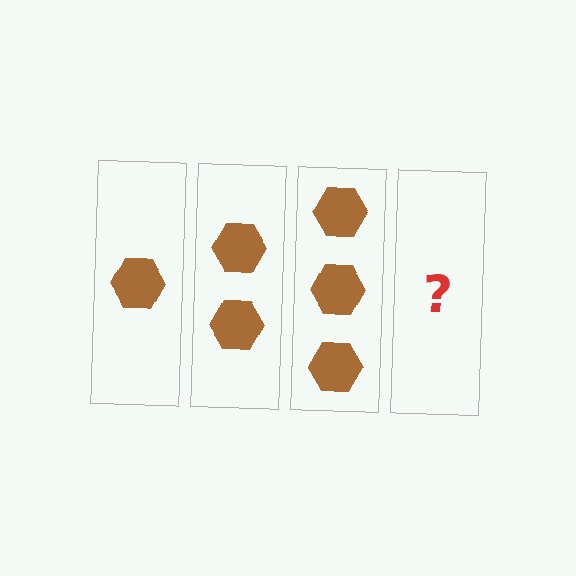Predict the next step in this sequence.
The next step is 4 hexagons.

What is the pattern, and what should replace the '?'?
The pattern is that each step adds one more hexagon. The '?' should be 4 hexagons.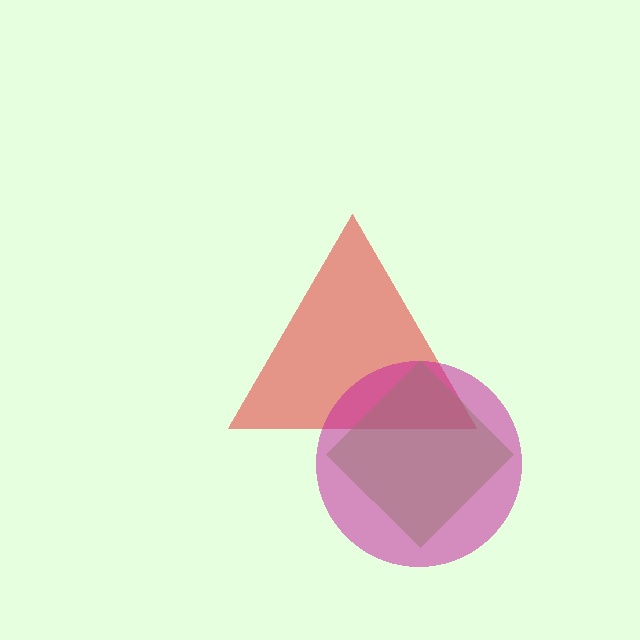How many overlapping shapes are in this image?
There are 3 overlapping shapes in the image.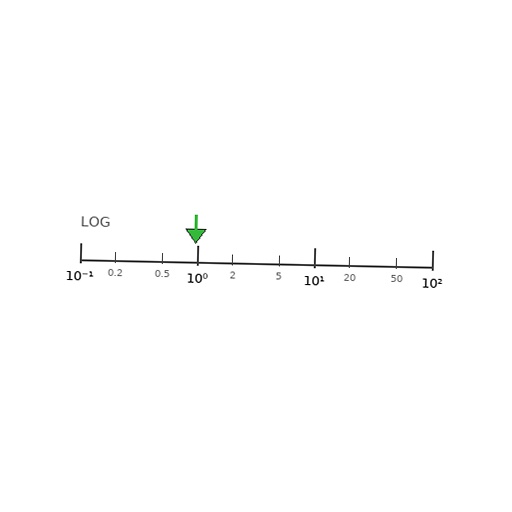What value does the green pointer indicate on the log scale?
The pointer indicates approximately 0.96.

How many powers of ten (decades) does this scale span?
The scale spans 3 decades, from 0.1 to 100.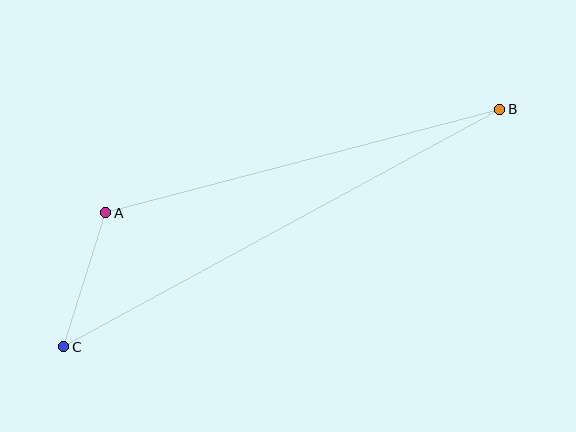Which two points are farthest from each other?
Points B and C are farthest from each other.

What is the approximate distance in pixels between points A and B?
The distance between A and B is approximately 407 pixels.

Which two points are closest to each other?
Points A and C are closest to each other.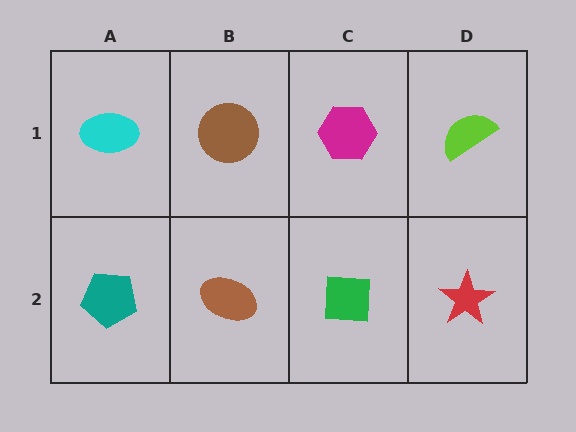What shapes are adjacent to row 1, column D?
A red star (row 2, column D), a magenta hexagon (row 1, column C).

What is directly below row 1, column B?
A brown ellipse.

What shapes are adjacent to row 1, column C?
A green square (row 2, column C), a brown circle (row 1, column B), a lime semicircle (row 1, column D).